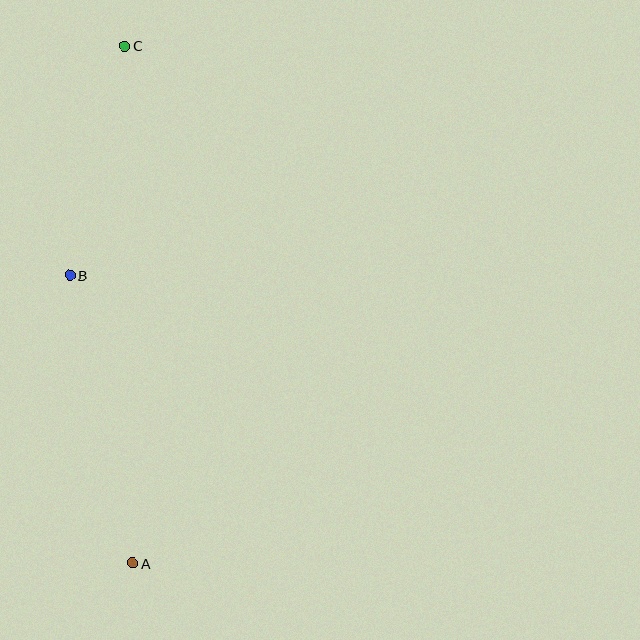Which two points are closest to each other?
Points B and C are closest to each other.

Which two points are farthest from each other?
Points A and C are farthest from each other.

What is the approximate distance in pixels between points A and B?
The distance between A and B is approximately 295 pixels.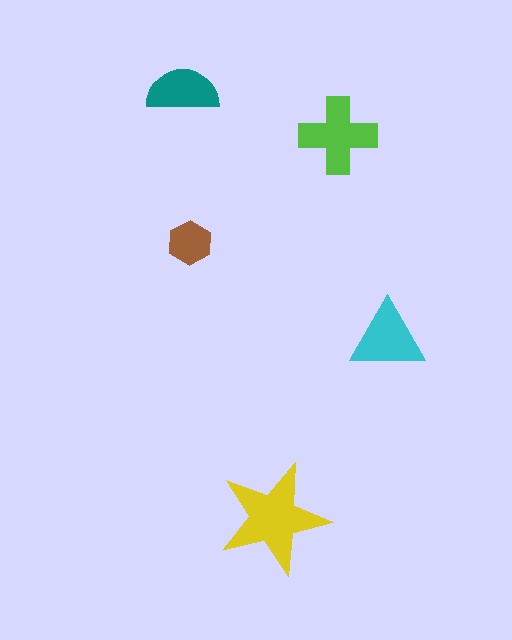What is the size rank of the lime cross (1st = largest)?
2nd.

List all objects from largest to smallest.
The yellow star, the lime cross, the cyan triangle, the teal semicircle, the brown hexagon.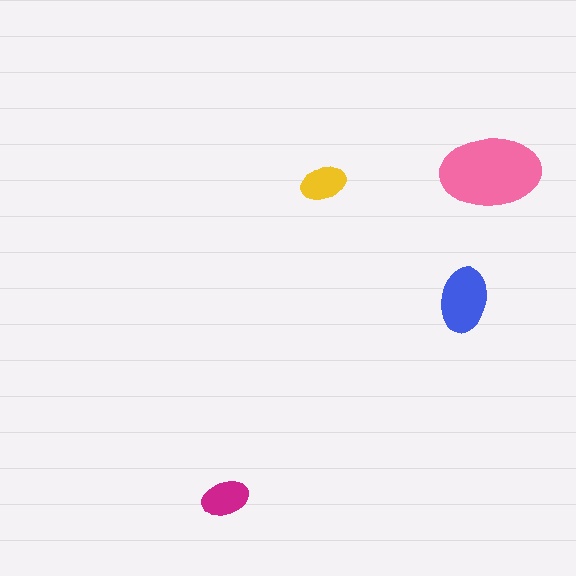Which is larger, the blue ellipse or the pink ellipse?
The pink one.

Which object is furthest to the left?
The magenta ellipse is leftmost.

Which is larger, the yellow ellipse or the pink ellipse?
The pink one.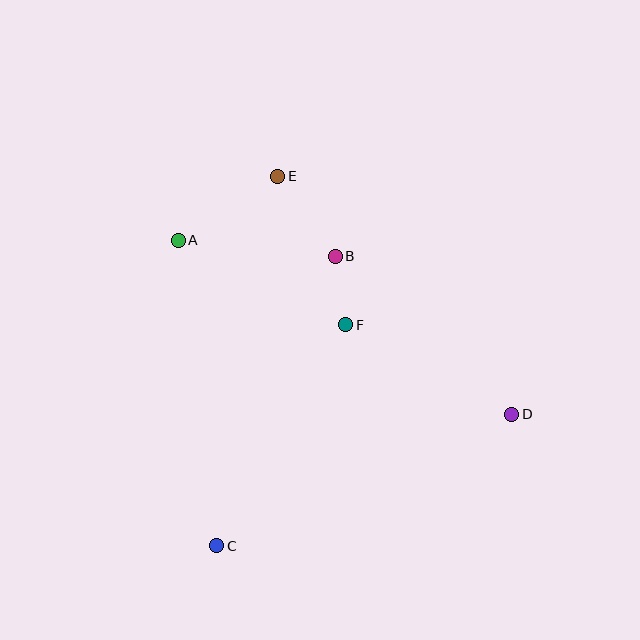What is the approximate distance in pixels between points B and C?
The distance between B and C is approximately 312 pixels.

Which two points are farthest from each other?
Points A and D are farthest from each other.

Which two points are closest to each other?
Points B and F are closest to each other.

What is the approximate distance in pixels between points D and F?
The distance between D and F is approximately 189 pixels.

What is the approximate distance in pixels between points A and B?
The distance between A and B is approximately 158 pixels.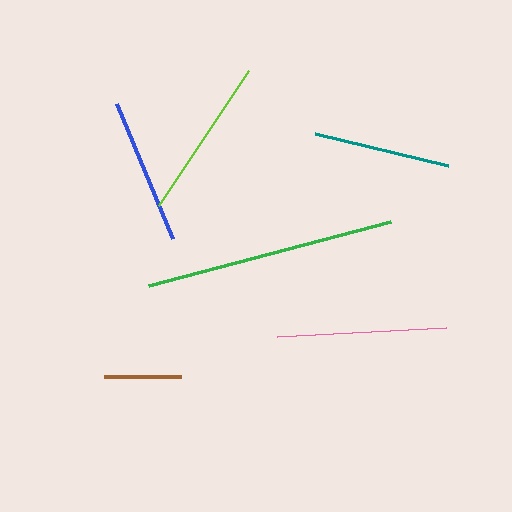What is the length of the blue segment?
The blue segment is approximately 147 pixels long.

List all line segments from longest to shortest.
From longest to shortest: green, pink, lime, blue, teal, brown.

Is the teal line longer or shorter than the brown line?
The teal line is longer than the brown line.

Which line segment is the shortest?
The brown line is the shortest at approximately 78 pixels.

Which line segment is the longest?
The green line is the longest at approximately 251 pixels.